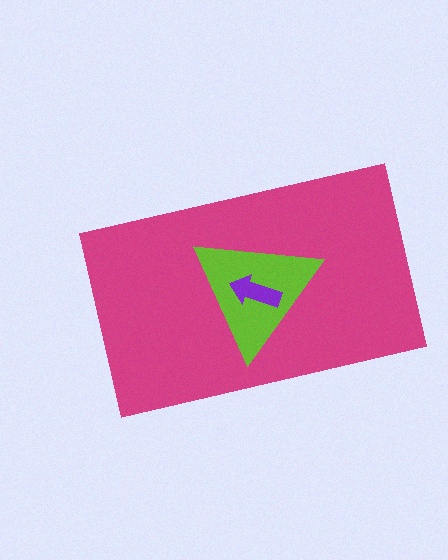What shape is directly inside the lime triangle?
The purple arrow.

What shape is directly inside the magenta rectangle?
The lime triangle.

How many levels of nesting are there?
3.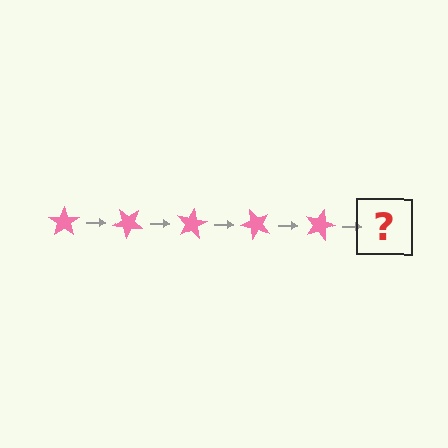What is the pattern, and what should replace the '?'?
The pattern is that the star rotates 40 degrees each step. The '?' should be a pink star rotated 200 degrees.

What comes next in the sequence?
The next element should be a pink star rotated 200 degrees.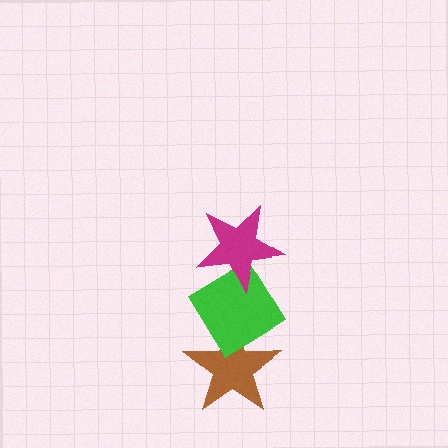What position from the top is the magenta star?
The magenta star is 1st from the top.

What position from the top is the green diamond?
The green diamond is 2nd from the top.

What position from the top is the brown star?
The brown star is 3rd from the top.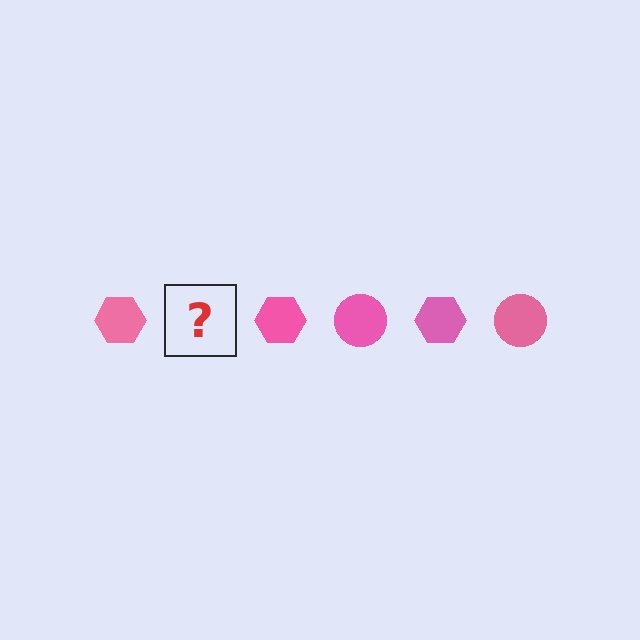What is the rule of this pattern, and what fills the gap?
The rule is that the pattern cycles through hexagon, circle shapes in pink. The gap should be filled with a pink circle.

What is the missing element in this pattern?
The missing element is a pink circle.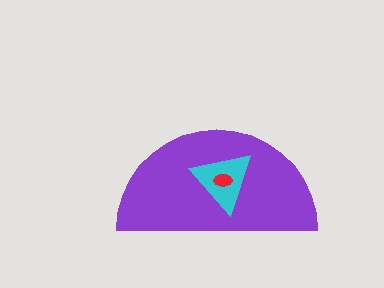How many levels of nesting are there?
3.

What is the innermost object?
The red ellipse.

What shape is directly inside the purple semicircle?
The cyan triangle.